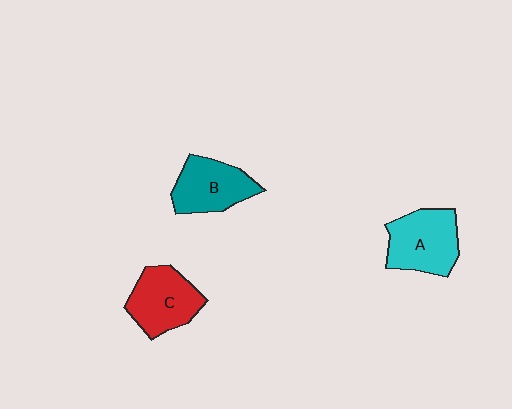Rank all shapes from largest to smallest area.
From largest to smallest: A (cyan), C (red), B (teal).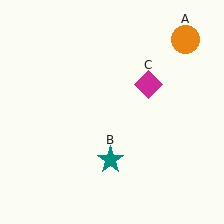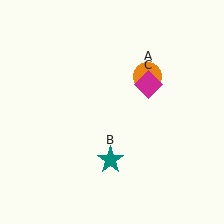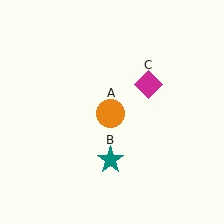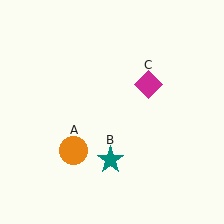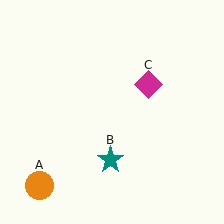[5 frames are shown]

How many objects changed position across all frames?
1 object changed position: orange circle (object A).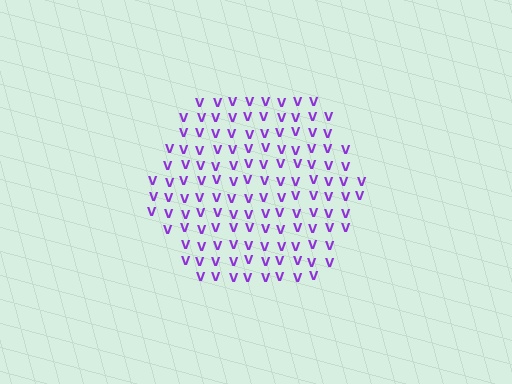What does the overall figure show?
The overall figure shows a hexagon.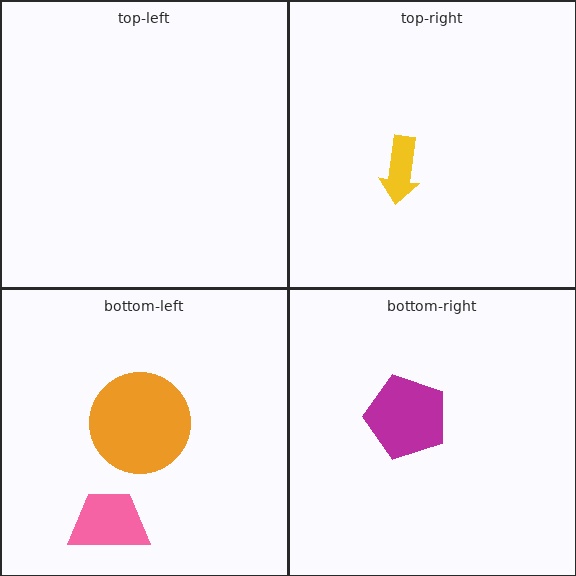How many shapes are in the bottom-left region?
2.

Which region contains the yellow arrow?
The top-right region.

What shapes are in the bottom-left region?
The orange circle, the pink trapezoid.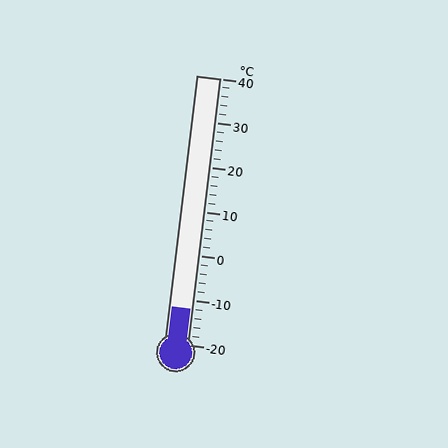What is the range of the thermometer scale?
The thermometer scale ranges from -20°C to 40°C.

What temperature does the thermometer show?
The thermometer shows approximately -12°C.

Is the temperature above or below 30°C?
The temperature is below 30°C.